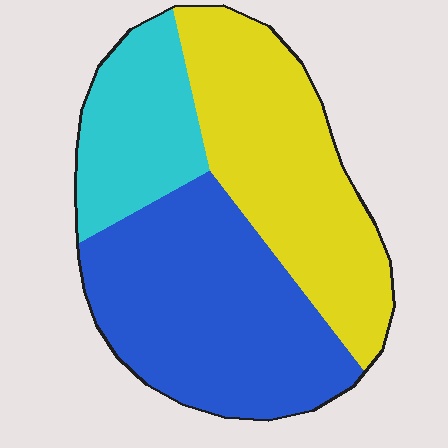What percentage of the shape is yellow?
Yellow takes up between a third and a half of the shape.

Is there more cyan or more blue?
Blue.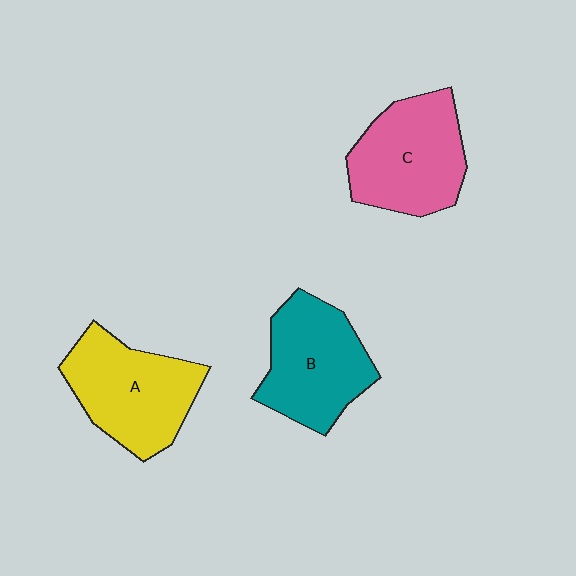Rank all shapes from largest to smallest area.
From largest to smallest: A (yellow), C (pink), B (teal).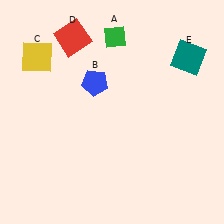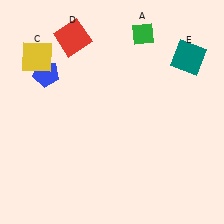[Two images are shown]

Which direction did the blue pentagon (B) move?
The blue pentagon (B) moved left.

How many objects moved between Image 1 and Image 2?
2 objects moved between the two images.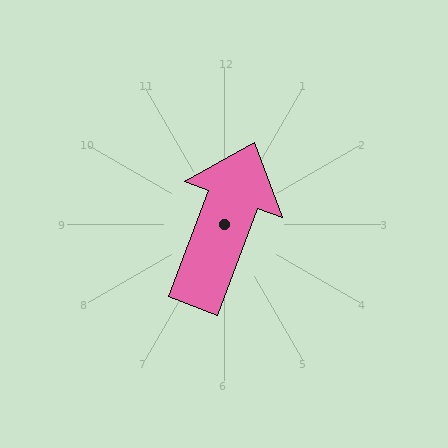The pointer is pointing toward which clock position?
Roughly 1 o'clock.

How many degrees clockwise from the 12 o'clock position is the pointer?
Approximately 21 degrees.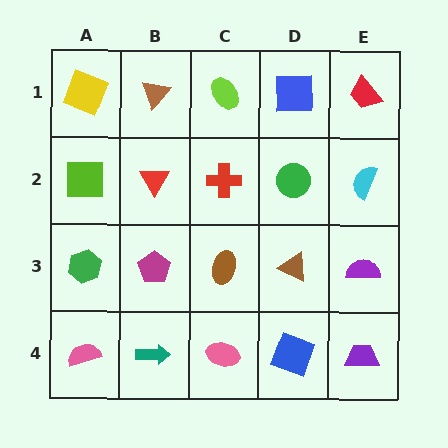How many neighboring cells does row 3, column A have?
3.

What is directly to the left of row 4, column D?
A pink ellipse.